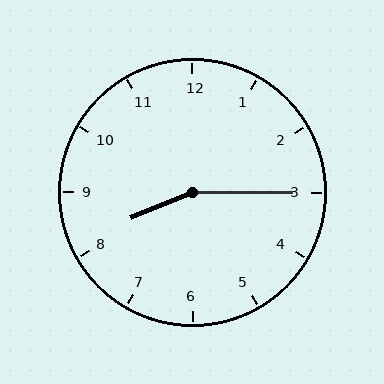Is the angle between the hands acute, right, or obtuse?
It is obtuse.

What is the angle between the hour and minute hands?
Approximately 158 degrees.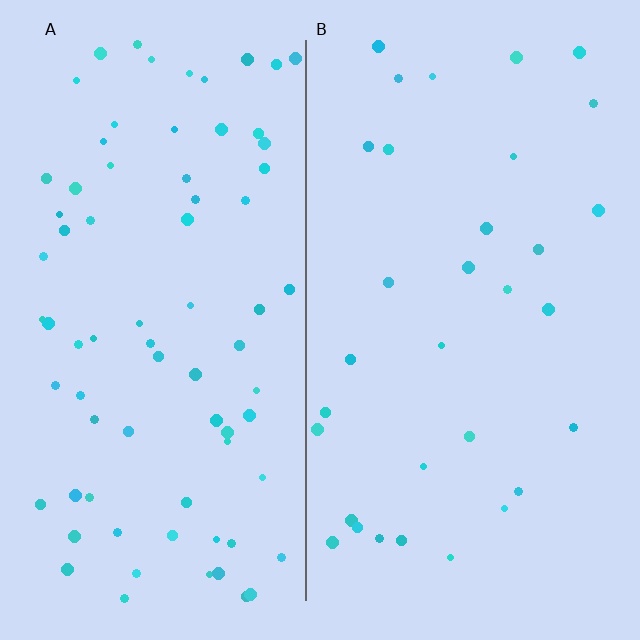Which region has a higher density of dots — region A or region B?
A (the left).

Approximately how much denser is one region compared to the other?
Approximately 2.4× — region A over region B.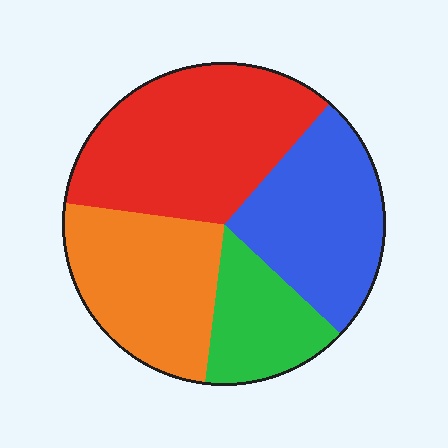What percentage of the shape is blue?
Blue takes up about one quarter (1/4) of the shape.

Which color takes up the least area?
Green, at roughly 15%.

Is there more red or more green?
Red.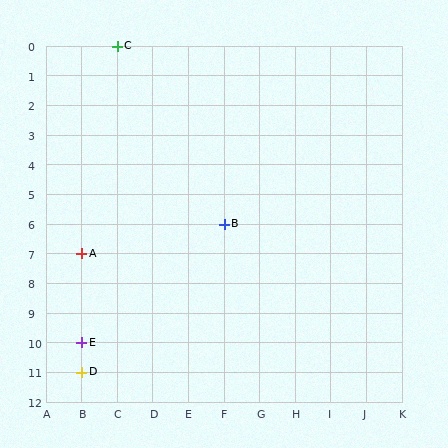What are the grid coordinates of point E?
Point E is at grid coordinates (B, 10).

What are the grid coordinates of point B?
Point B is at grid coordinates (F, 6).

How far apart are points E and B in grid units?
Points E and B are 4 columns and 4 rows apart (about 5.7 grid units diagonally).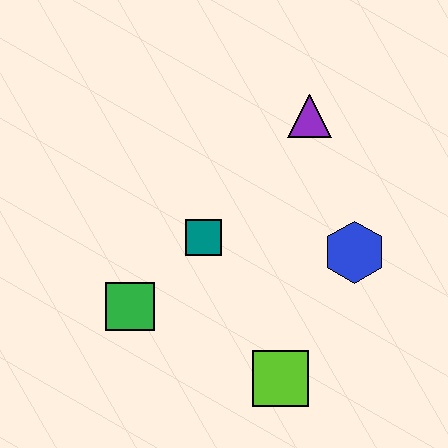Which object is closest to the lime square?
The blue hexagon is closest to the lime square.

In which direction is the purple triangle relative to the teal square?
The purple triangle is above the teal square.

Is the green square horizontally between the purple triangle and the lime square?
No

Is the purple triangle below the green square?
No